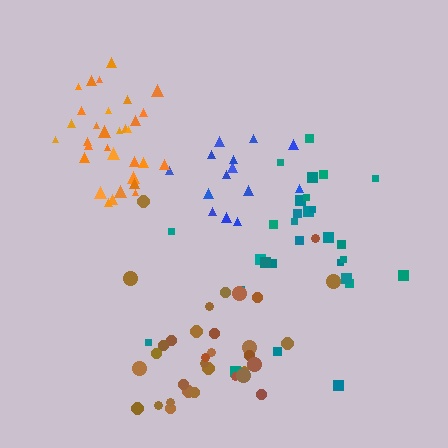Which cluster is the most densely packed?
Orange.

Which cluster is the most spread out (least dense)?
Teal.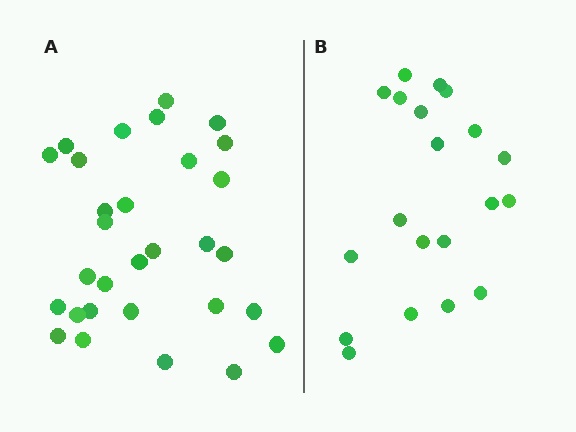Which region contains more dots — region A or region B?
Region A (the left region) has more dots.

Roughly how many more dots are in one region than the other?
Region A has roughly 10 or so more dots than region B.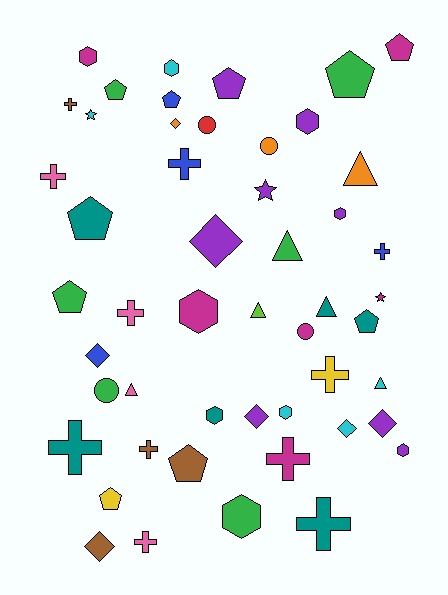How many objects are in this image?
There are 50 objects.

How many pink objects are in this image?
There are 4 pink objects.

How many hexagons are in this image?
There are 9 hexagons.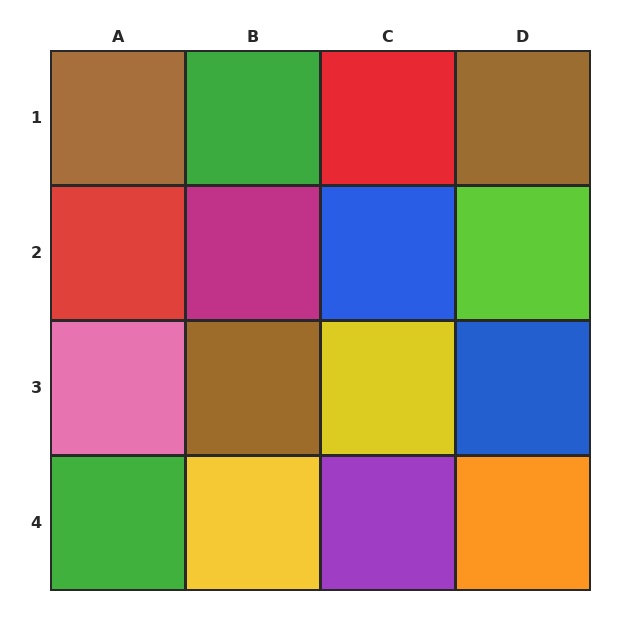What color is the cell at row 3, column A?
Pink.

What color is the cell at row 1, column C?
Red.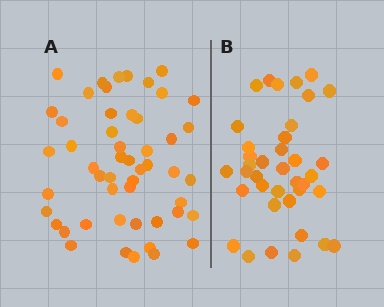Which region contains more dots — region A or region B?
Region A (the left region) has more dots.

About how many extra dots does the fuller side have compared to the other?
Region A has approximately 15 more dots than region B.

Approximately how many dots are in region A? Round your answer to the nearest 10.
About 50 dots. (The exact count is 51, which rounds to 50.)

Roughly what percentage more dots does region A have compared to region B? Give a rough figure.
About 35% more.